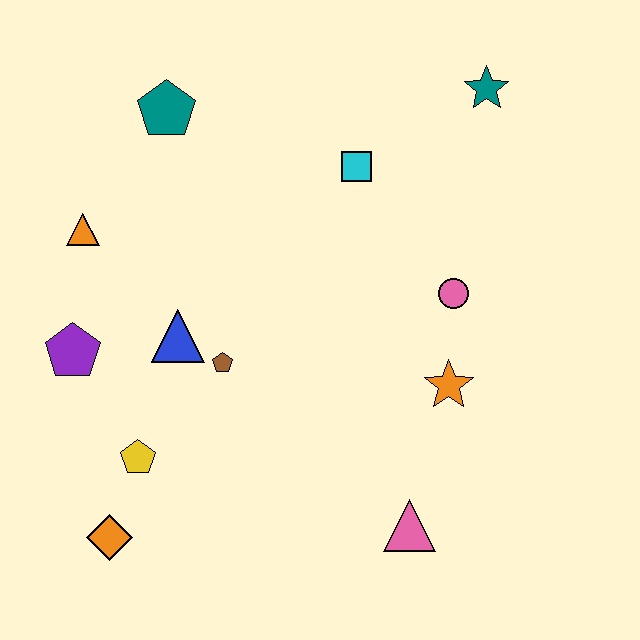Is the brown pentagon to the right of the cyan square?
No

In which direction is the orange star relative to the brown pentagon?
The orange star is to the right of the brown pentagon.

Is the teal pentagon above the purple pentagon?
Yes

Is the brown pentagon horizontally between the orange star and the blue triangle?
Yes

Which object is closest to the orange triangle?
The purple pentagon is closest to the orange triangle.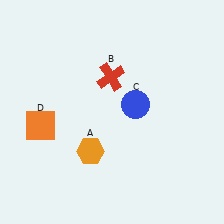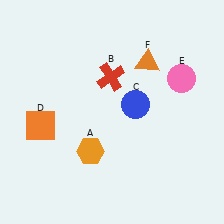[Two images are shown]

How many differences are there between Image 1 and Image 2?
There are 2 differences between the two images.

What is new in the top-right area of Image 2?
A pink circle (E) was added in the top-right area of Image 2.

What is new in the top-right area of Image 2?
An orange triangle (F) was added in the top-right area of Image 2.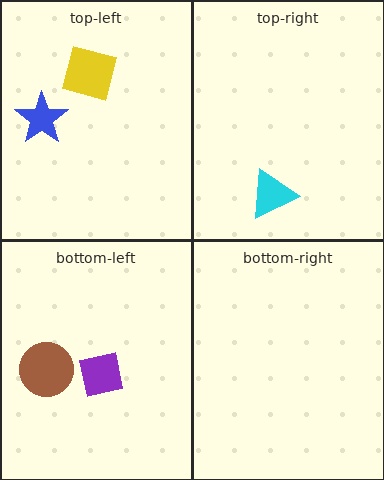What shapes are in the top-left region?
The blue star, the yellow square.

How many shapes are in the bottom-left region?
2.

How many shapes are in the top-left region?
2.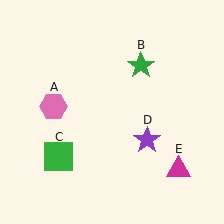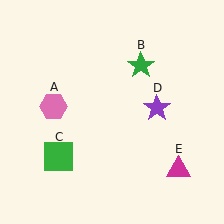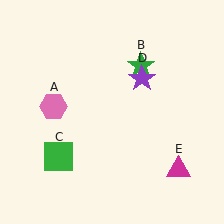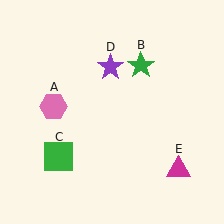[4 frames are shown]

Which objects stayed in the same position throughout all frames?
Pink hexagon (object A) and green star (object B) and green square (object C) and magenta triangle (object E) remained stationary.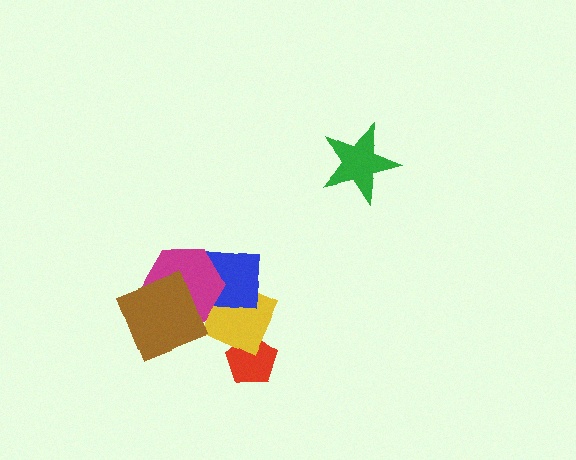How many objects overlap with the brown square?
2 objects overlap with the brown square.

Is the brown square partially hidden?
No, no other shape covers it.